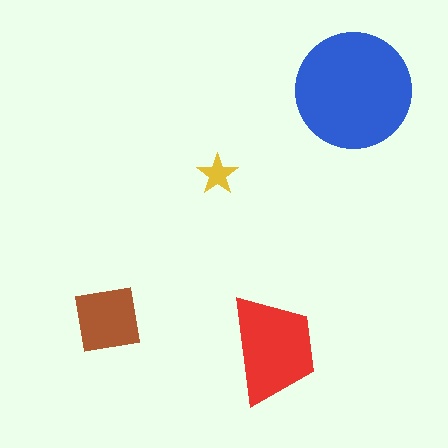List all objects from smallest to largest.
The yellow star, the brown square, the red trapezoid, the blue circle.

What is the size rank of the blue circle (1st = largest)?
1st.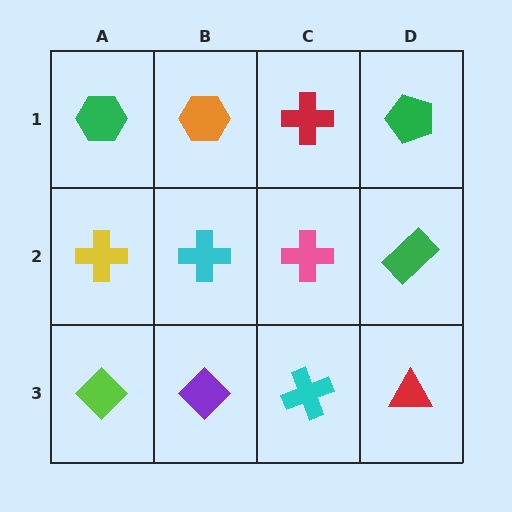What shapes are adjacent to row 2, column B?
An orange hexagon (row 1, column B), a purple diamond (row 3, column B), a yellow cross (row 2, column A), a pink cross (row 2, column C).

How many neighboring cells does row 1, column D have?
2.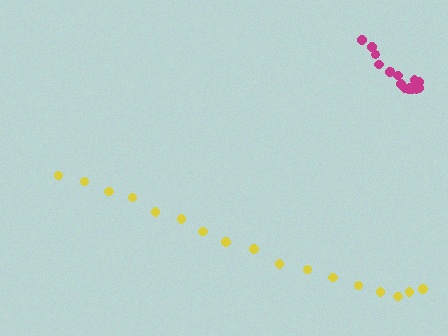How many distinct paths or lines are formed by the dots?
There are 2 distinct paths.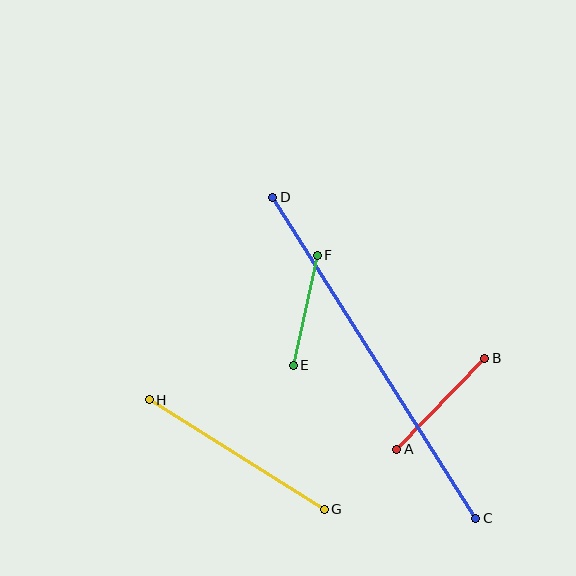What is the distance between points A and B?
The distance is approximately 127 pixels.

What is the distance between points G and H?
The distance is approximately 206 pixels.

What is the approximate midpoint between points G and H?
The midpoint is at approximately (237, 455) pixels.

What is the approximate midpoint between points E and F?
The midpoint is at approximately (305, 310) pixels.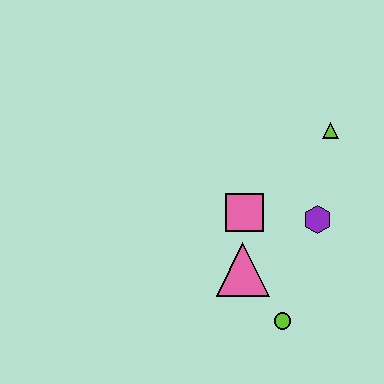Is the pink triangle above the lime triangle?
No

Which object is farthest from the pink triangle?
The lime triangle is farthest from the pink triangle.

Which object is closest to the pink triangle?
The pink square is closest to the pink triangle.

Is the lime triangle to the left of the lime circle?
No